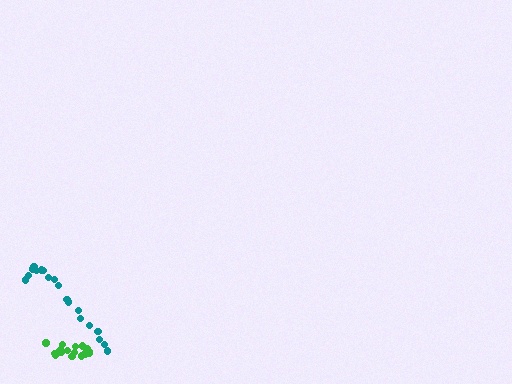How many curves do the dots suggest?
There are 2 distinct paths.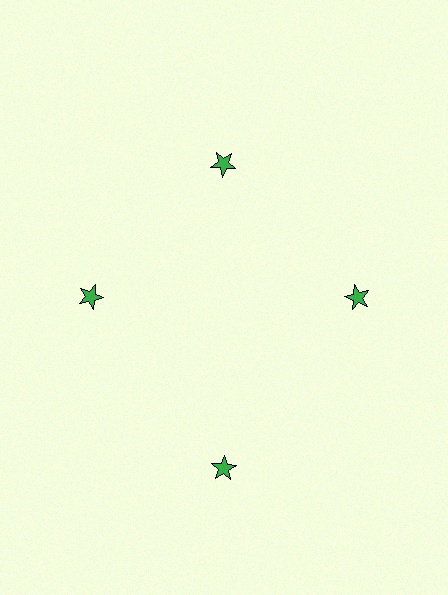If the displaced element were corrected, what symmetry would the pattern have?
It would have 4-fold rotational symmetry — the pattern would map onto itself every 90 degrees.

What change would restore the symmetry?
The symmetry would be restored by moving it inward, back onto the ring so that all 4 stars sit at equal angles and equal distance from the center.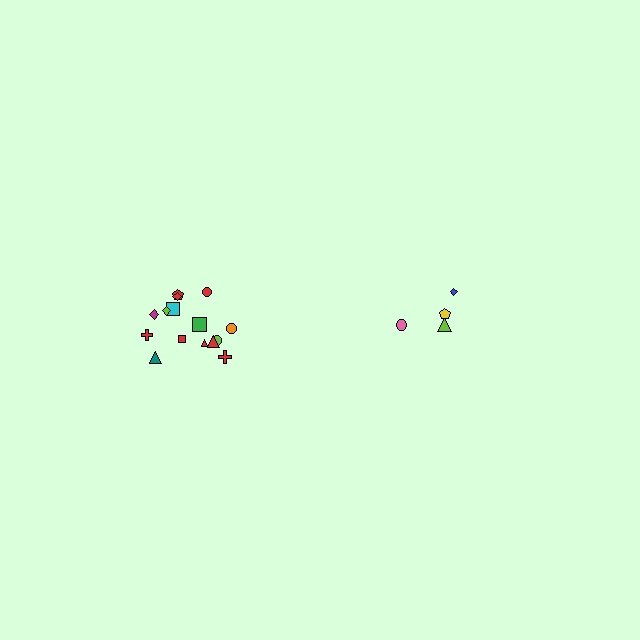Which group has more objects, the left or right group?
The left group.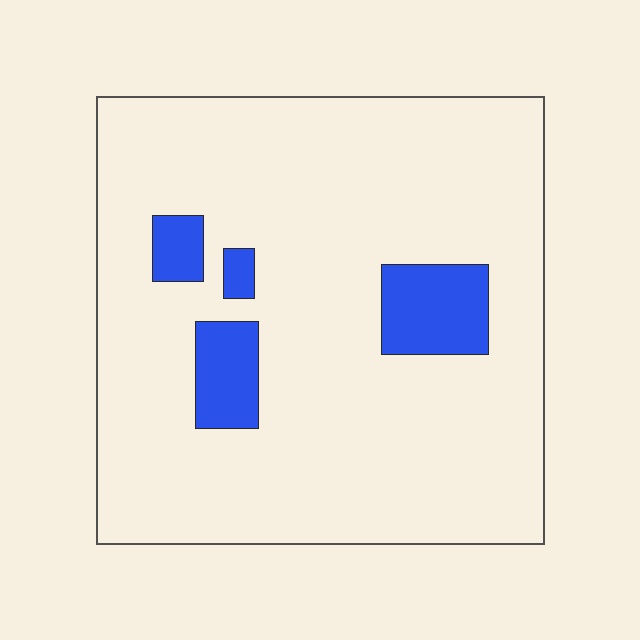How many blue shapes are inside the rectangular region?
4.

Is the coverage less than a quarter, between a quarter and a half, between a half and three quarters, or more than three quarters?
Less than a quarter.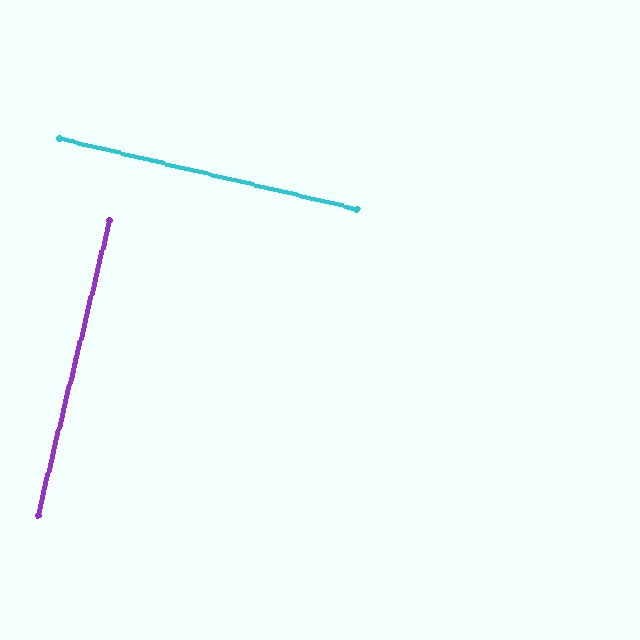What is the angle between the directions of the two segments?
Approximately 90 degrees.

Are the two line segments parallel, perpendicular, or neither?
Perpendicular — they meet at approximately 90°.